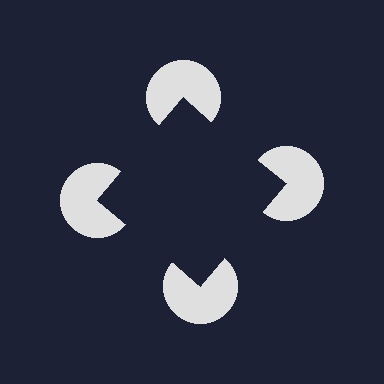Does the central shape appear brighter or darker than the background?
It typically appears slightly darker than the background, even though no actual brightness change is drawn.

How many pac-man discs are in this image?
There are 4 — one at each vertex of the illusory square.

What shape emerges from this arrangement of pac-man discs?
An illusory square — its edges are inferred from the aligned wedge cuts in the pac-man discs, not physically drawn.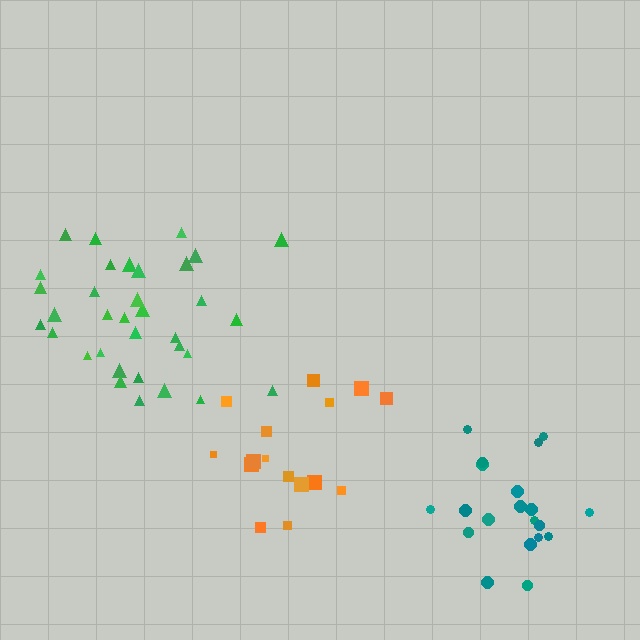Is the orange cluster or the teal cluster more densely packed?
Teal.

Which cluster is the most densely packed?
Teal.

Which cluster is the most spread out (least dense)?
Orange.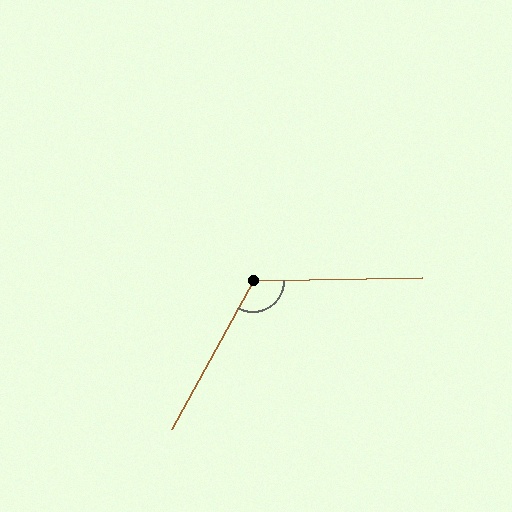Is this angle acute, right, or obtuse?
It is obtuse.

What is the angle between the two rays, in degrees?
Approximately 120 degrees.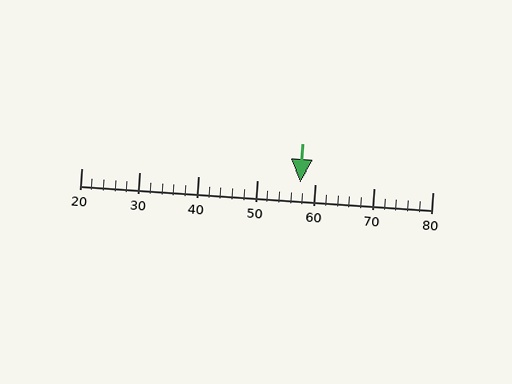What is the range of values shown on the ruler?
The ruler shows values from 20 to 80.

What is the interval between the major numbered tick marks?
The major tick marks are spaced 10 units apart.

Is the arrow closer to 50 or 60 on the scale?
The arrow is closer to 60.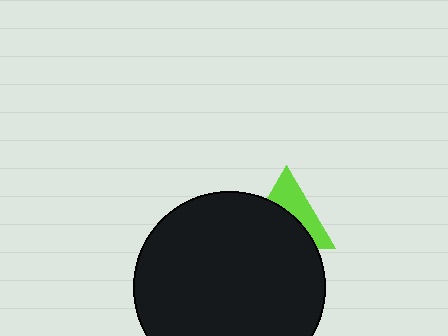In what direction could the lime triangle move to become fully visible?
The lime triangle could move up. That would shift it out from behind the black circle entirely.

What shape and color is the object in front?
The object in front is a black circle.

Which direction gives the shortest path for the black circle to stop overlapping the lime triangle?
Moving down gives the shortest separation.